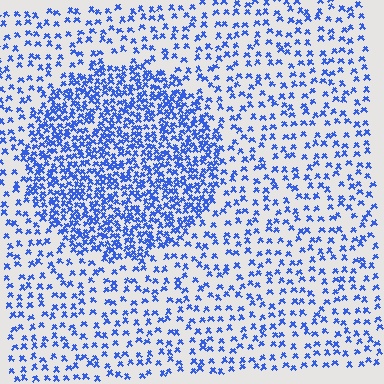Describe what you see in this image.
The image contains small blue elements arranged at two different densities. A circle-shaped region is visible where the elements are more densely packed than the surrounding area.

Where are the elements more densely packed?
The elements are more densely packed inside the circle boundary.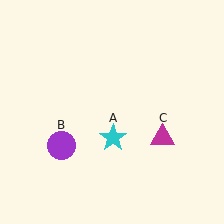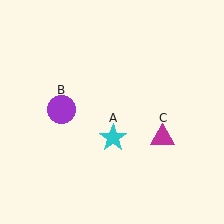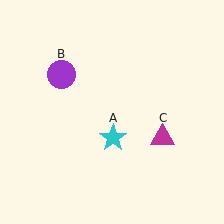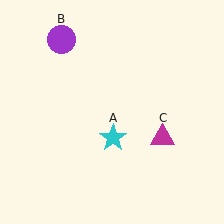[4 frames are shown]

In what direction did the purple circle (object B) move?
The purple circle (object B) moved up.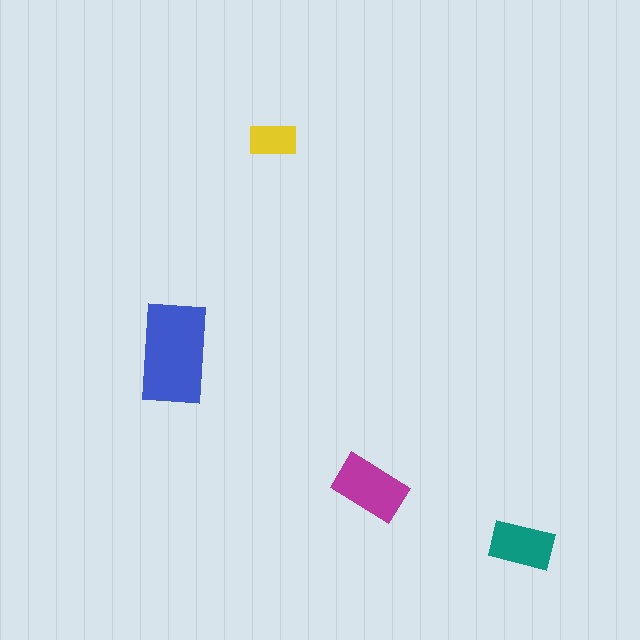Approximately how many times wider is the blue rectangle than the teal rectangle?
About 1.5 times wider.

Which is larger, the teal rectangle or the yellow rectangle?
The teal one.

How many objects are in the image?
There are 4 objects in the image.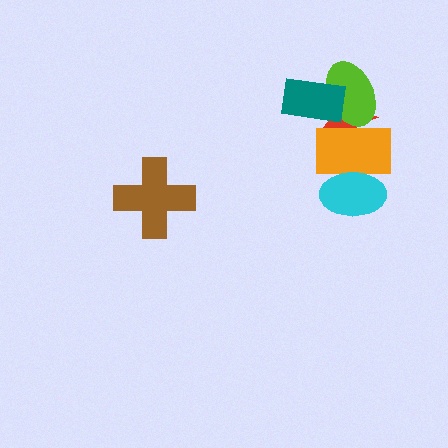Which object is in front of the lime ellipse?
The teal rectangle is in front of the lime ellipse.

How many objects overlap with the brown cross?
0 objects overlap with the brown cross.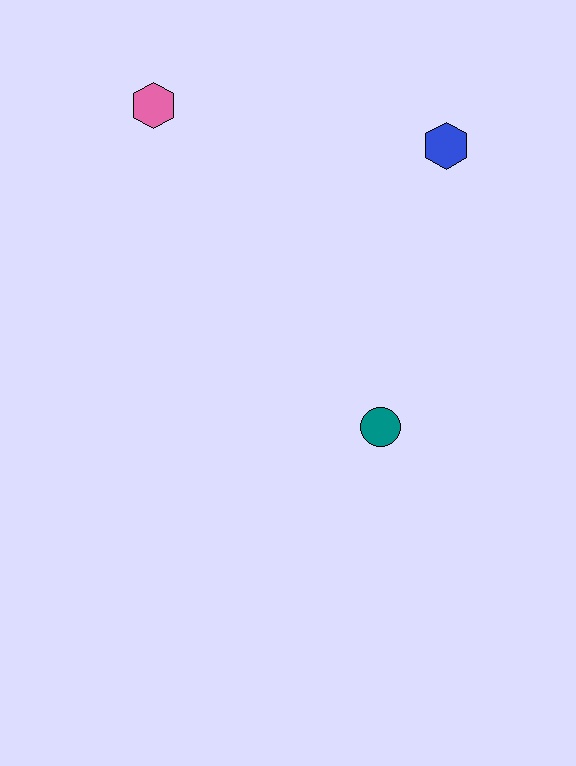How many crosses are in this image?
There are no crosses.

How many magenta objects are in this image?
There are no magenta objects.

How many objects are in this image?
There are 3 objects.